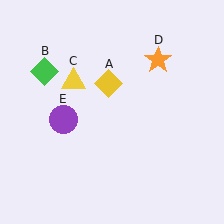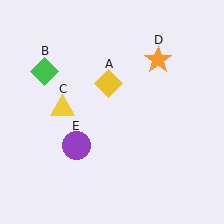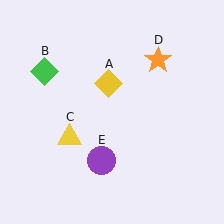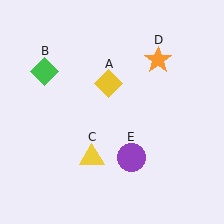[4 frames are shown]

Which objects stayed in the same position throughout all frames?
Yellow diamond (object A) and green diamond (object B) and orange star (object D) remained stationary.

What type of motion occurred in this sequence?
The yellow triangle (object C), purple circle (object E) rotated counterclockwise around the center of the scene.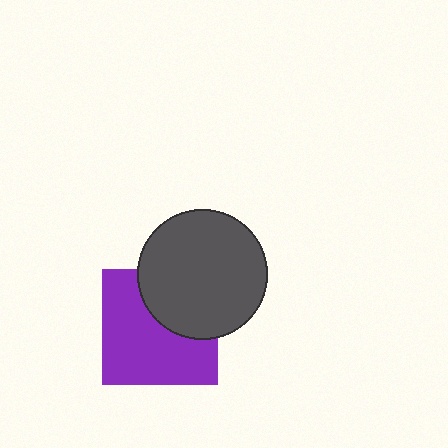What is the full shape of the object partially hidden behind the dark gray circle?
The partially hidden object is a purple square.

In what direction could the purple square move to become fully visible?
The purple square could move toward the lower-left. That would shift it out from behind the dark gray circle entirely.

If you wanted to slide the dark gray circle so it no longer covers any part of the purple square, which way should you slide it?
Slide it toward the upper-right — that is the most direct way to separate the two shapes.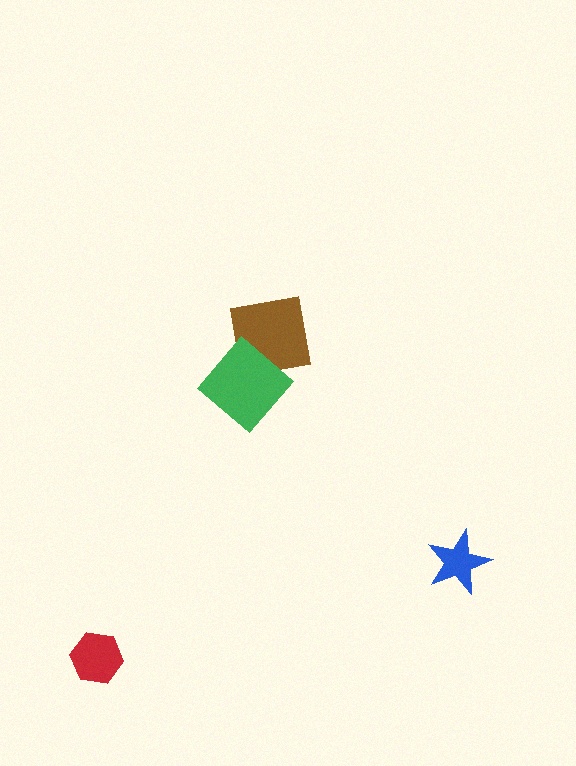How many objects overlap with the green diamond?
1 object overlaps with the green diamond.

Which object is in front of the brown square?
The green diamond is in front of the brown square.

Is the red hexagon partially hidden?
No, no other shape covers it.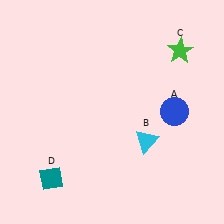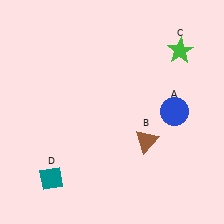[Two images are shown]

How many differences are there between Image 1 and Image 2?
There is 1 difference between the two images.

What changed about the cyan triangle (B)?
In Image 1, B is cyan. In Image 2, it changed to brown.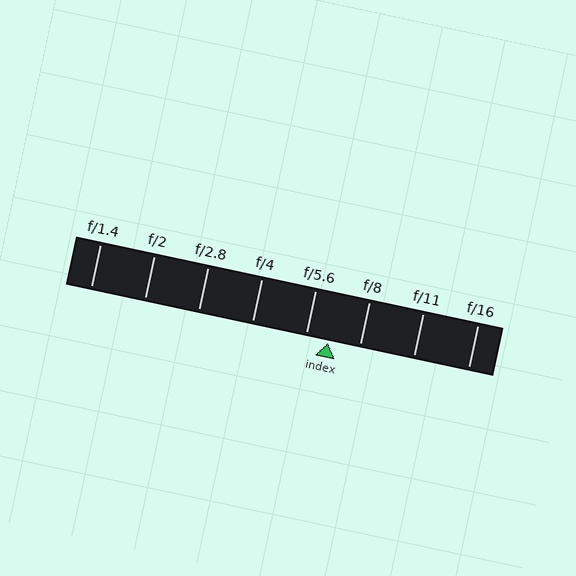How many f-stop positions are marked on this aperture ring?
There are 8 f-stop positions marked.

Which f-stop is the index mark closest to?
The index mark is closest to f/5.6.